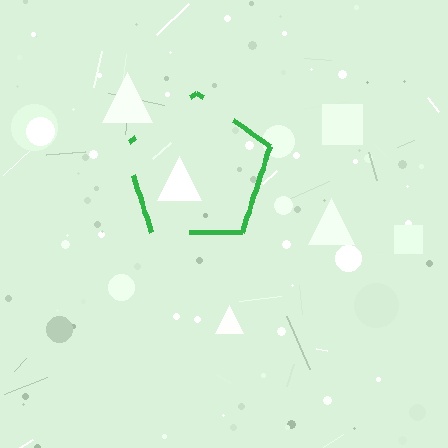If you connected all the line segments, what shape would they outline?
They would outline a pentagon.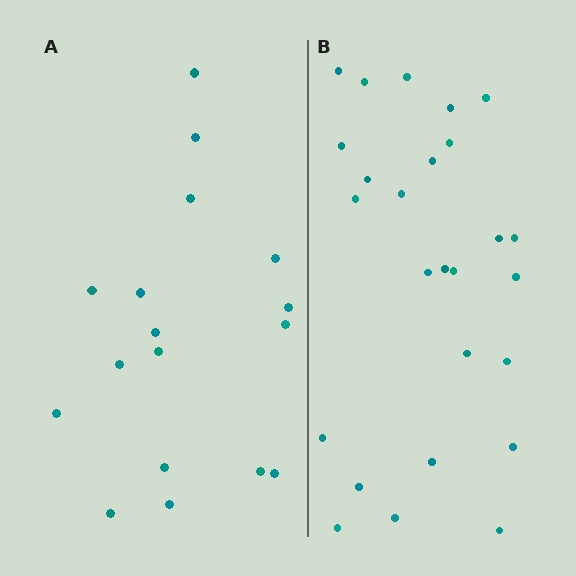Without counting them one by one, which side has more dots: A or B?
Region B (the right region) has more dots.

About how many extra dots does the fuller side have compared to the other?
Region B has roughly 8 or so more dots than region A.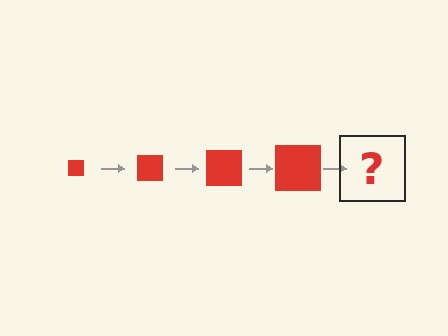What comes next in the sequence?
The next element should be a red square, larger than the previous one.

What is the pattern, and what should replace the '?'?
The pattern is that the square gets progressively larger each step. The '?' should be a red square, larger than the previous one.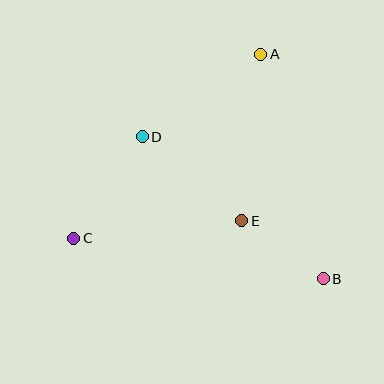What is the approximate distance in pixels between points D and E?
The distance between D and E is approximately 130 pixels.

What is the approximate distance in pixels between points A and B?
The distance between A and B is approximately 233 pixels.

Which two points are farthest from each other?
Points A and C are farthest from each other.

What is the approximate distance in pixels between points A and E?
The distance between A and E is approximately 167 pixels.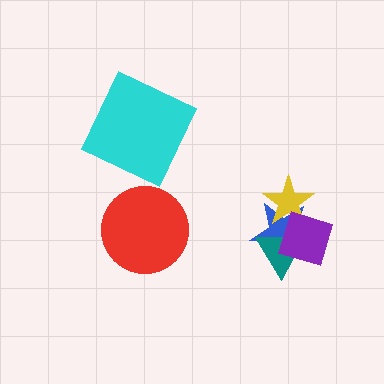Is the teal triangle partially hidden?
Yes, it is partially covered by another shape.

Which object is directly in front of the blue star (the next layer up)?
The teal triangle is directly in front of the blue star.